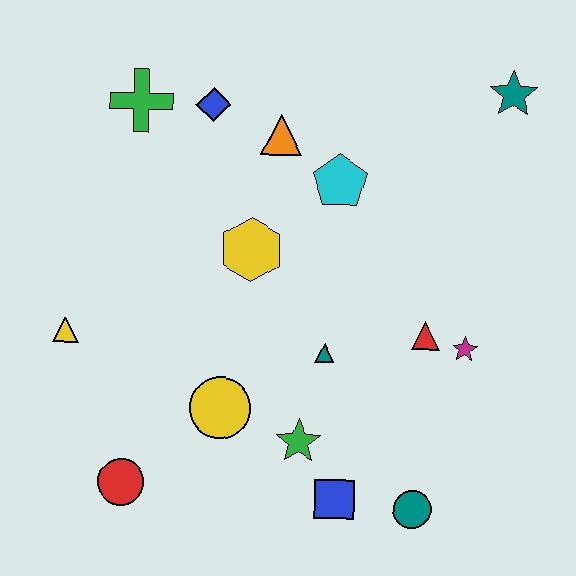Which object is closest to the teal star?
The cyan pentagon is closest to the teal star.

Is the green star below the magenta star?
Yes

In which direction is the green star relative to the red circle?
The green star is to the right of the red circle.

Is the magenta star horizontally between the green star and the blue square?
No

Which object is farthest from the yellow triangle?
The teal star is farthest from the yellow triangle.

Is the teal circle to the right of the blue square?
Yes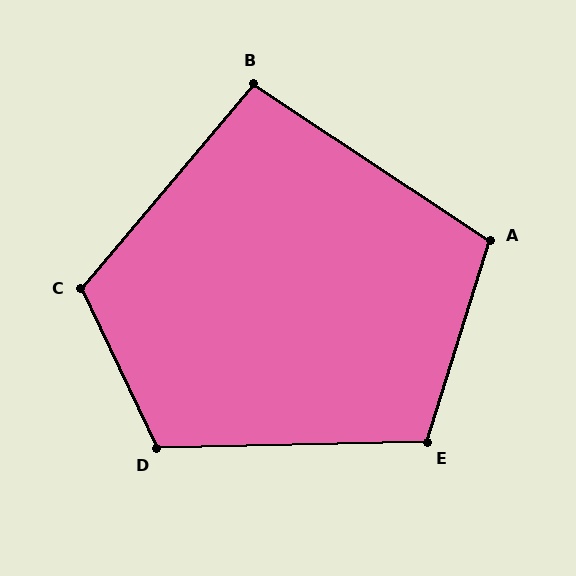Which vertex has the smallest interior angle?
B, at approximately 96 degrees.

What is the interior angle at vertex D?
Approximately 114 degrees (obtuse).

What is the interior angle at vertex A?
Approximately 106 degrees (obtuse).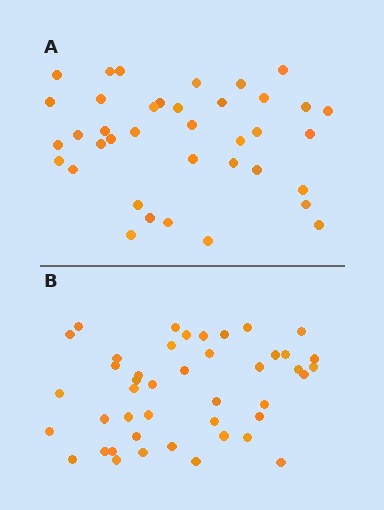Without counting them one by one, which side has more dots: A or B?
Region B (the bottom region) has more dots.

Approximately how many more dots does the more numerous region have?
Region B has about 6 more dots than region A.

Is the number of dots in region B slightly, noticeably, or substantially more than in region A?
Region B has only slightly more — the two regions are fairly close. The ratio is roughly 1.2 to 1.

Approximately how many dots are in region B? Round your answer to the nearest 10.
About 40 dots. (The exact count is 44, which rounds to 40.)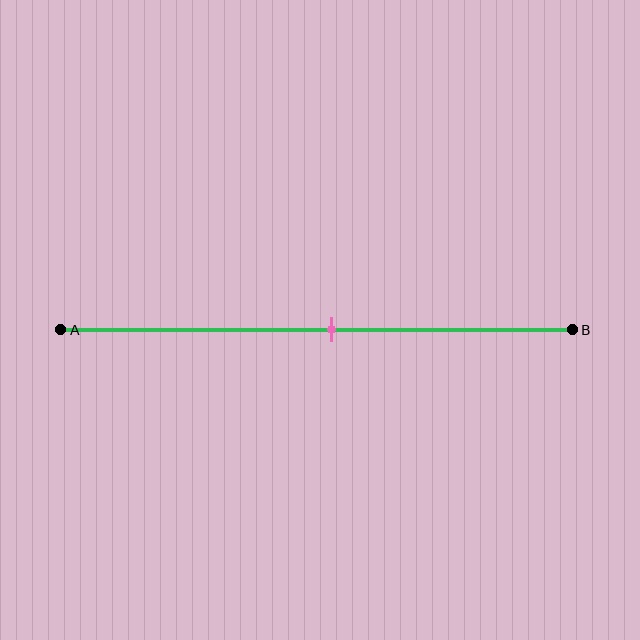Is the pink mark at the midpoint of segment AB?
Yes, the mark is approximately at the midpoint.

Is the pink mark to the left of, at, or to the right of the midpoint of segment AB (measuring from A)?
The pink mark is approximately at the midpoint of segment AB.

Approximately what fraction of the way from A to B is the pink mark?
The pink mark is approximately 55% of the way from A to B.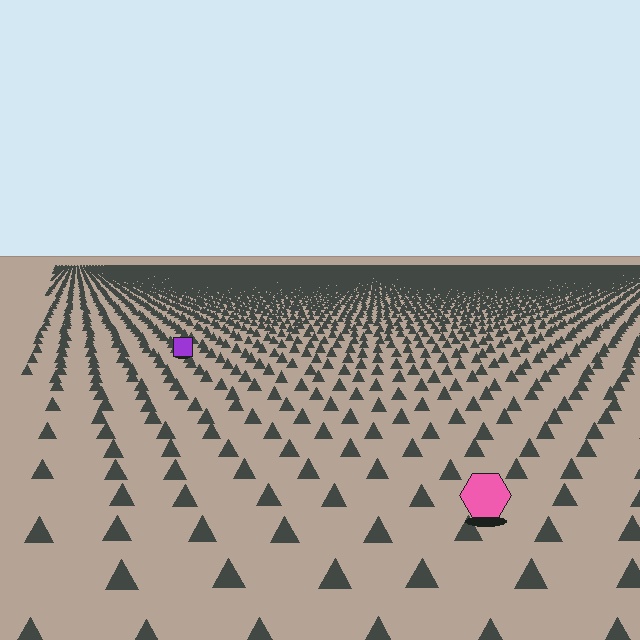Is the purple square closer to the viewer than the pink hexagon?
No. The pink hexagon is closer — you can tell from the texture gradient: the ground texture is coarser near it.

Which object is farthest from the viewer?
The purple square is farthest from the viewer. It appears smaller and the ground texture around it is denser.